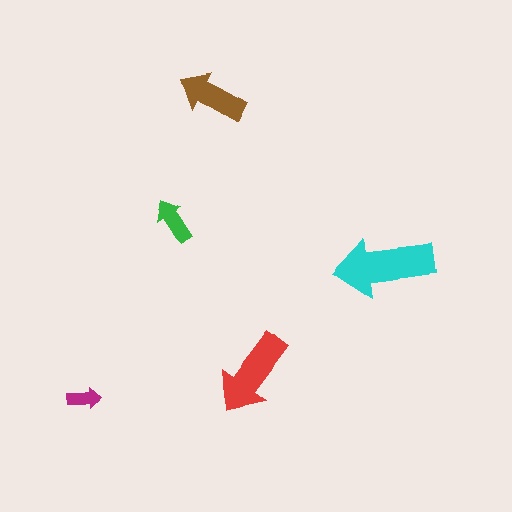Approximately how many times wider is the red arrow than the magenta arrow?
About 2.5 times wider.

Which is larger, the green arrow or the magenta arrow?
The green one.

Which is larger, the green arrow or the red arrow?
The red one.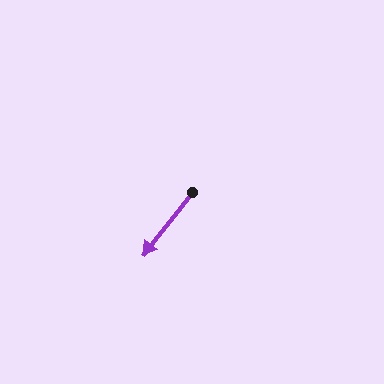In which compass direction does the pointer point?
Southwest.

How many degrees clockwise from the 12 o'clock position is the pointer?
Approximately 218 degrees.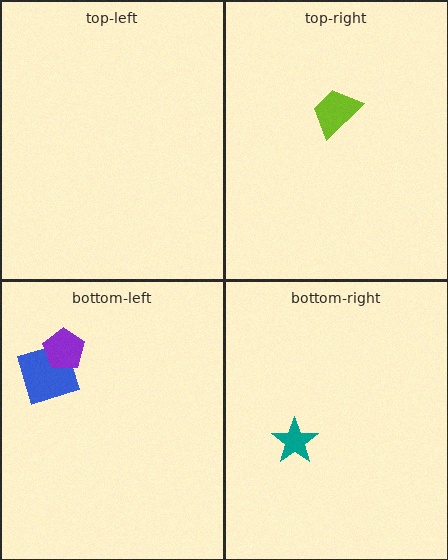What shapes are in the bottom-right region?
The teal star.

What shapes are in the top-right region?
The lime trapezoid.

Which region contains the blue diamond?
The bottom-left region.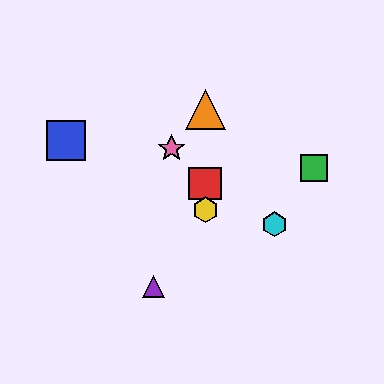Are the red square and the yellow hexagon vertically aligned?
Yes, both are at x≈205.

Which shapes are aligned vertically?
The red square, the yellow hexagon, the orange triangle are aligned vertically.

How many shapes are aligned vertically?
3 shapes (the red square, the yellow hexagon, the orange triangle) are aligned vertically.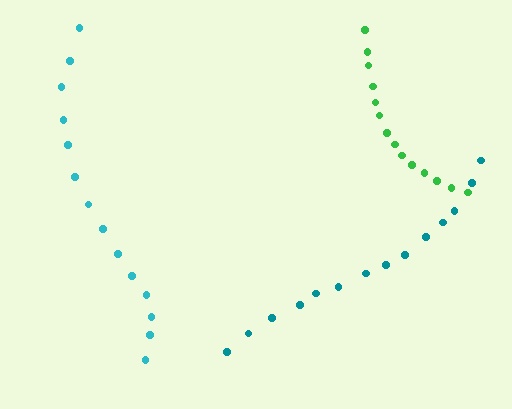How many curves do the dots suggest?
There are 3 distinct paths.